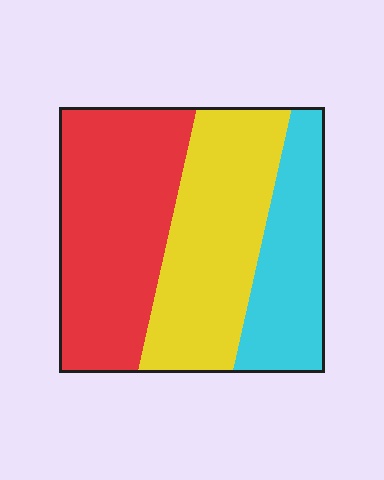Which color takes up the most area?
Red, at roughly 40%.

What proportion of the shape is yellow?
Yellow covers about 35% of the shape.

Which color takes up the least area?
Cyan, at roughly 25%.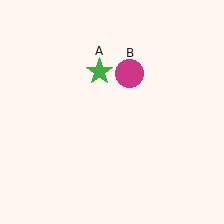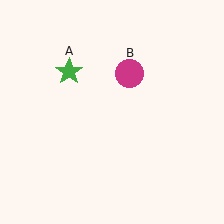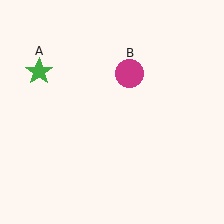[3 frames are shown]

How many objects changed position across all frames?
1 object changed position: green star (object A).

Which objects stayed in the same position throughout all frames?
Magenta circle (object B) remained stationary.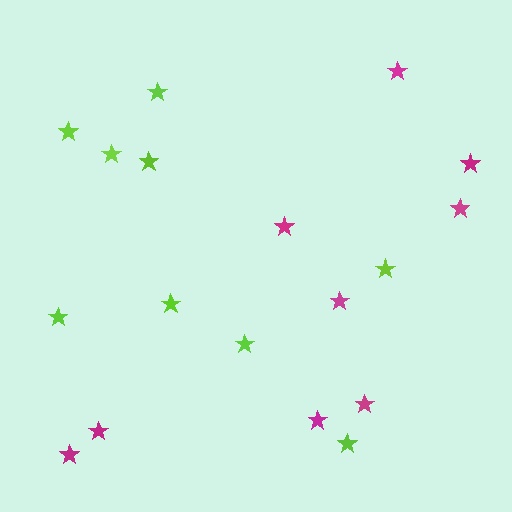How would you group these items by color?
There are 2 groups: one group of lime stars (9) and one group of magenta stars (9).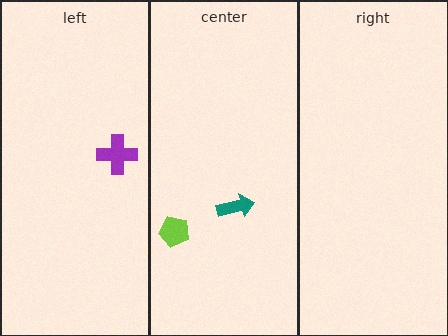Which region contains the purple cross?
The left region.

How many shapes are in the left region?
1.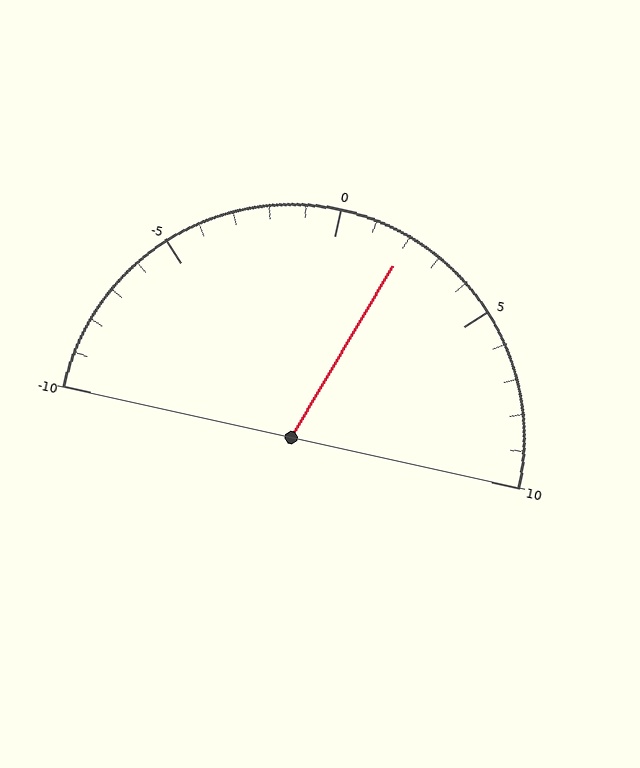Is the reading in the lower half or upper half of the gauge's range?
The reading is in the upper half of the range (-10 to 10).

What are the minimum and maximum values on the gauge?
The gauge ranges from -10 to 10.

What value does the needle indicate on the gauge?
The needle indicates approximately 2.